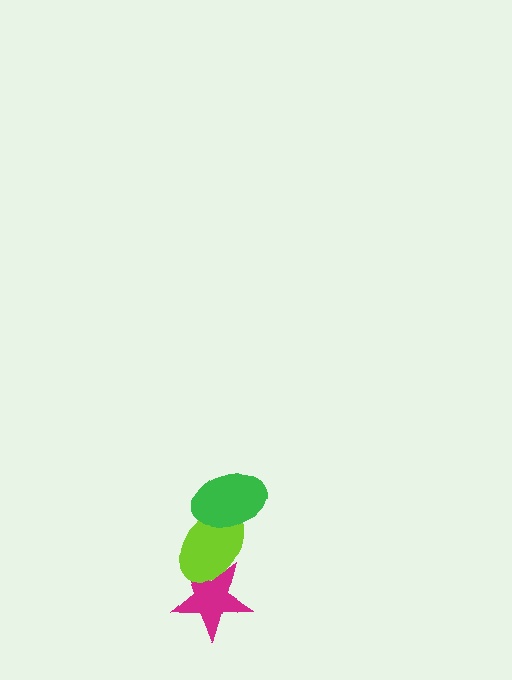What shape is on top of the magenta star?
The lime ellipse is on top of the magenta star.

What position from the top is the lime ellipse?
The lime ellipse is 2nd from the top.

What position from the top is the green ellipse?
The green ellipse is 1st from the top.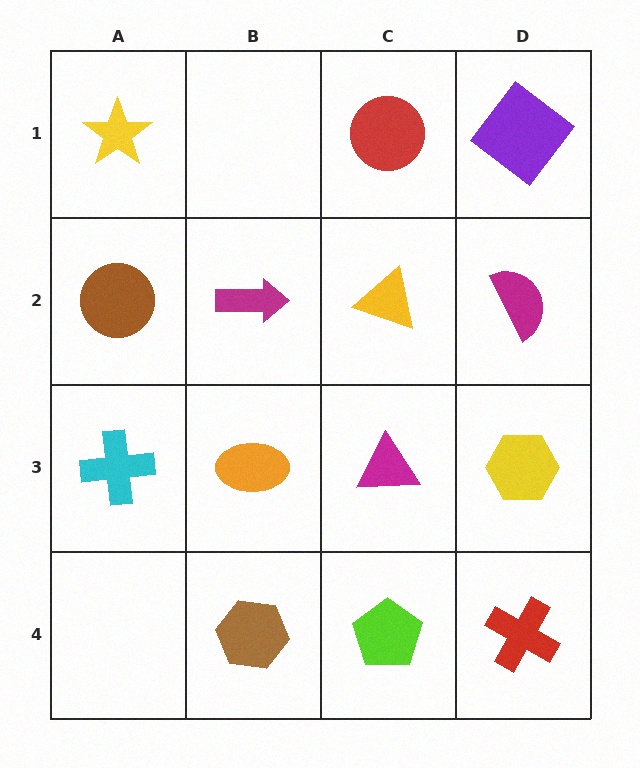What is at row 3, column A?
A cyan cross.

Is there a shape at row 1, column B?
No, that cell is empty.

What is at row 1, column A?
A yellow star.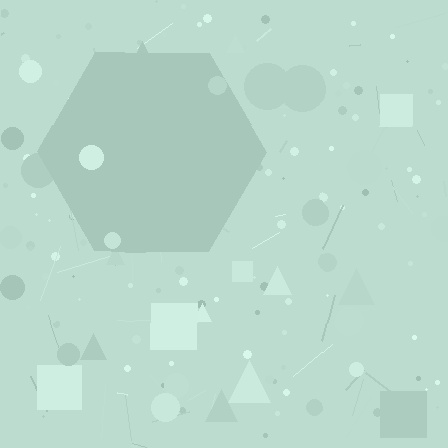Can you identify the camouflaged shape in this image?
The camouflaged shape is a hexagon.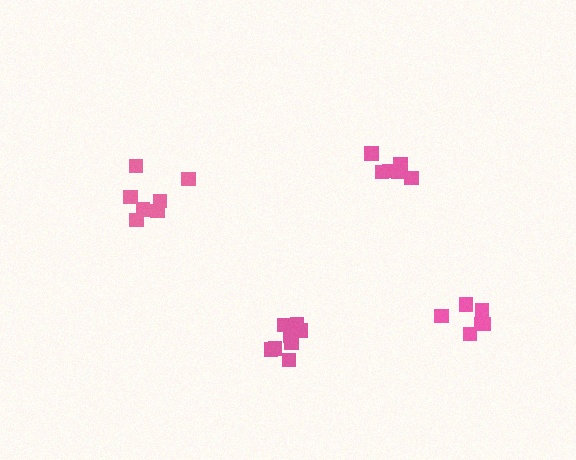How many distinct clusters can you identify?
There are 4 distinct clusters.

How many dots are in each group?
Group 1: 6 dots, Group 2: 7 dots, Group 3: 6 dots, Group 4: 9 dots (28 total).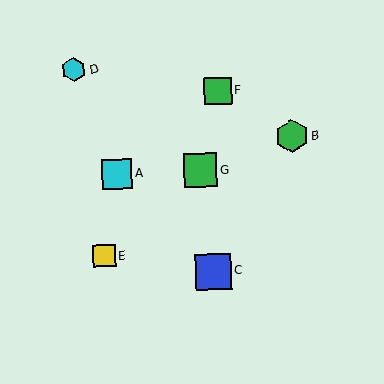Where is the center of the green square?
The center of the green square is at (218, 91).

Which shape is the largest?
The blue square (labeled C) is the largest.